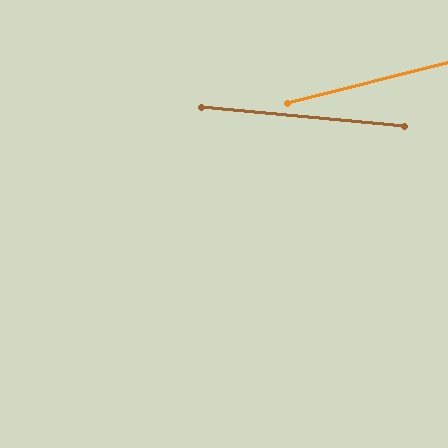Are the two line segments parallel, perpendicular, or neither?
Neither parallel nor perpendicular — they differ by about 19°.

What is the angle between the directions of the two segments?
Approximately 19 degrees.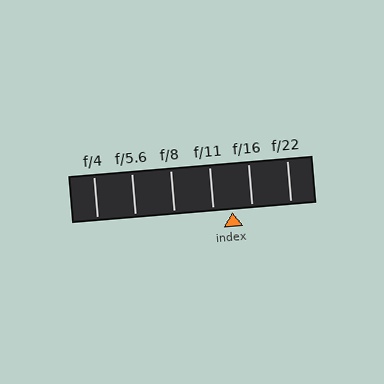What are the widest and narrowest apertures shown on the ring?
The widest aperture shown is f/4 and the narrowest is f/22.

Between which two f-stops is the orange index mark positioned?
The index mark is between f/11 and f/16.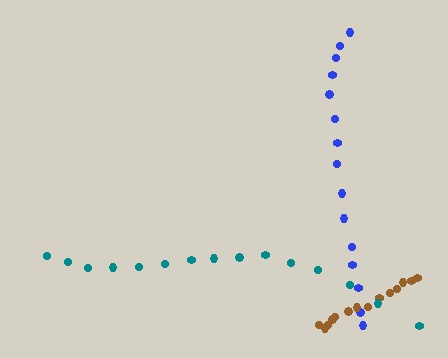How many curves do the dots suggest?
There are 3 distinct paths.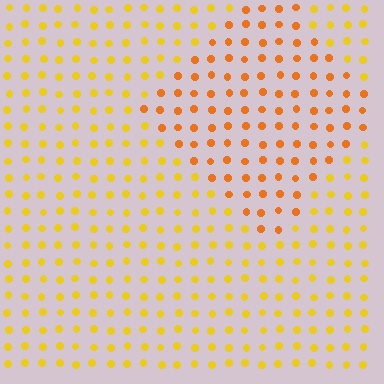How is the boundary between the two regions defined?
The boundary is defined purely by a slight shift in hue (about 26 degrees). Spacing, size, and orientation are identical on both sides.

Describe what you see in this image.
The image is filled with small yellow elements in a uniform arrangement. A diamond-shaped region is visible where the elements are tinted to a slightly different hue, forming a subtle color boundary.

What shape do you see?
I see a diamond.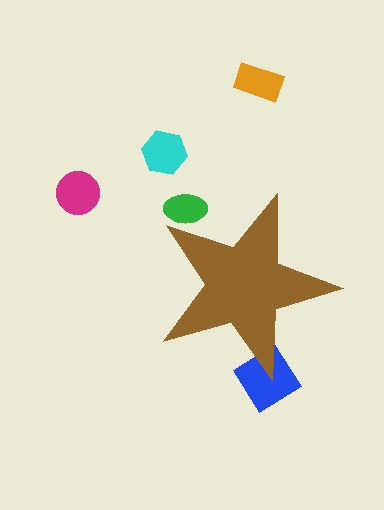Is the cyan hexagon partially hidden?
No, the cyan hexagon is fully visible.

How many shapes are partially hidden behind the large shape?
2 shapes are partially hidden.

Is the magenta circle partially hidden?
No, the magenta circle is fully visible.